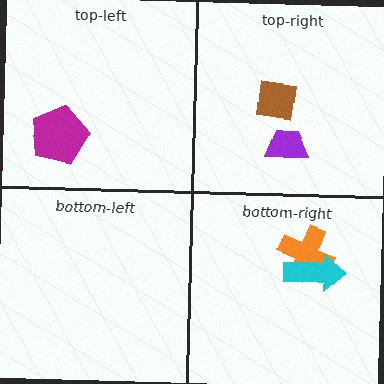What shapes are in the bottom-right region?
The orange cross, the cyan arrow.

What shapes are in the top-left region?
The magenta pentagon.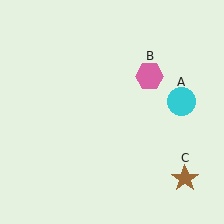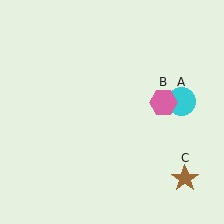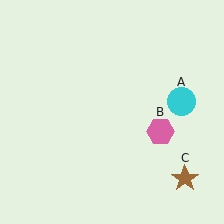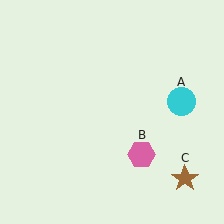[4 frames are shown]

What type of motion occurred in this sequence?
The pink hexagon (object B) rotated clockwise around the center of the scene.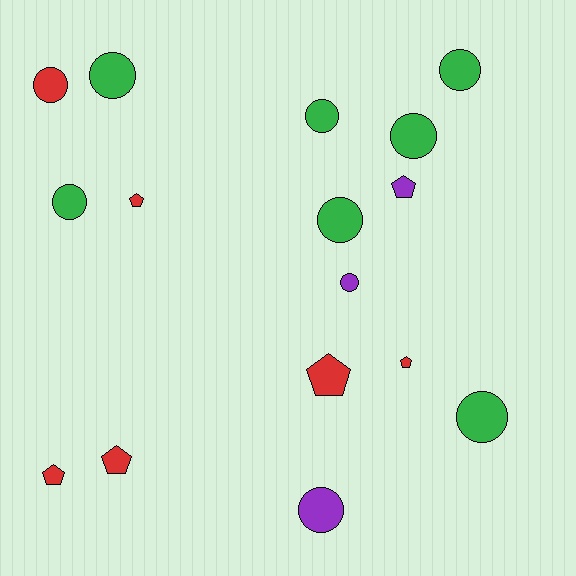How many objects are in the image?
There are 16 objects.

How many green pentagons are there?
There are no green pentagons.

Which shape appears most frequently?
Circle, with 10 objects.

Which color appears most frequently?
Green, with 7 objects.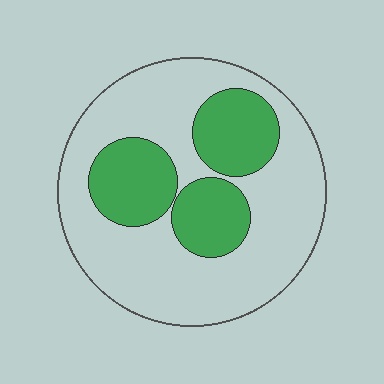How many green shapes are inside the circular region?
3.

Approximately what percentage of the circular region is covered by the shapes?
Approximately 30%.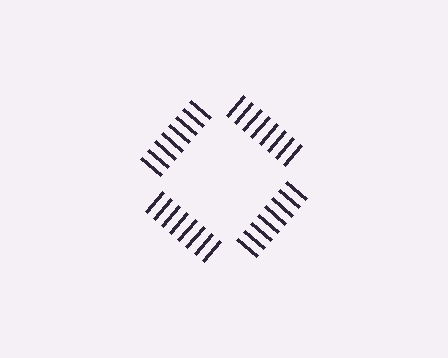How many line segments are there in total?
32 — 8 along each of the 4 edges.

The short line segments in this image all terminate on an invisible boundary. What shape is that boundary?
An illusory square — the line segments terminate on its edges but no continuous stroke is drawn.